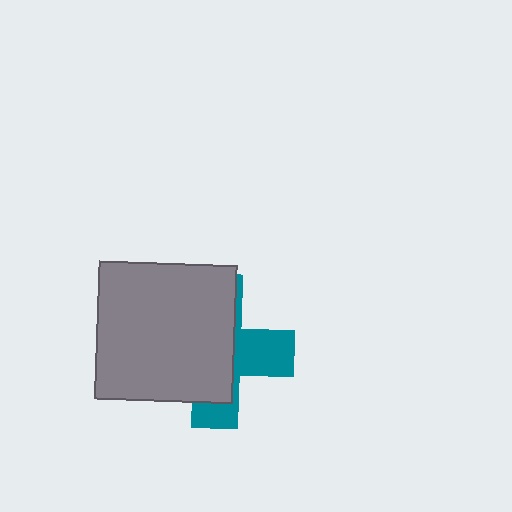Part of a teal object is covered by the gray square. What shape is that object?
It is a cross.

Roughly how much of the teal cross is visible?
A small part of it is visible (roughly 36%).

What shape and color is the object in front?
The object in front is a gray square.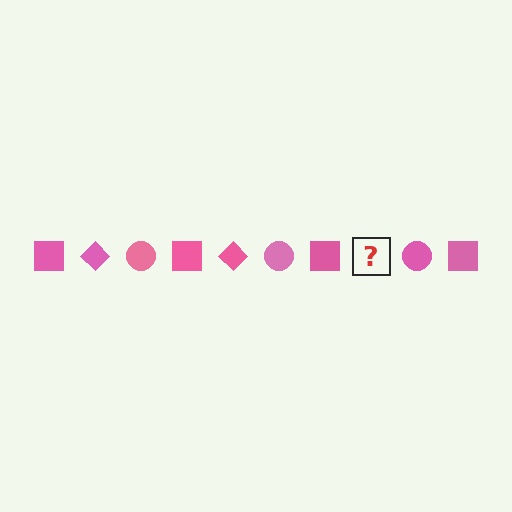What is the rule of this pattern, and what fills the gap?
The rule is that the pattern cycles through square, diamond, circle shapes in pink. The gap should be filled with a pink diamond.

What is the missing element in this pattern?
The missing element is a pink diamond.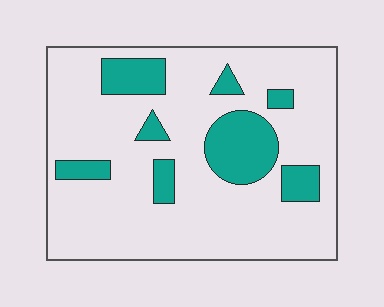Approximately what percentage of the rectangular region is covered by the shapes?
Approximately 20%.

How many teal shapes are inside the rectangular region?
8.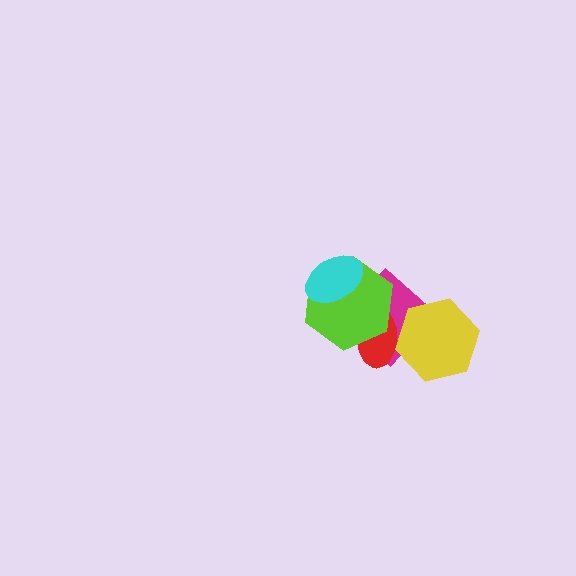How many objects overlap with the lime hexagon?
3 objects overlap with the lime hexagon.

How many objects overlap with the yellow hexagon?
2 objects overlap with the yellow hexagon.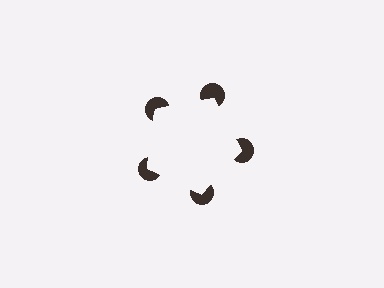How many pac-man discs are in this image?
There are 5 — one at each vertex of the illusory pentagon.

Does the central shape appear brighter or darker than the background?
It typically appears slightly brighter than the background, even though no actual brightness change is drawn.